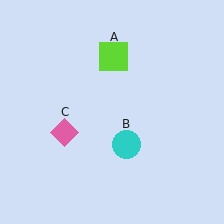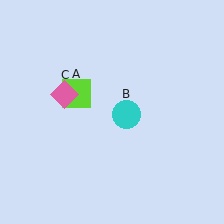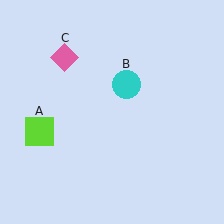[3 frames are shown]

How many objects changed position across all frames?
3 objects changed position: lime square (object A), cyan circle (object B), pink diamond (object C).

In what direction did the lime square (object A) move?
The lime square (object A) moved down and to the left.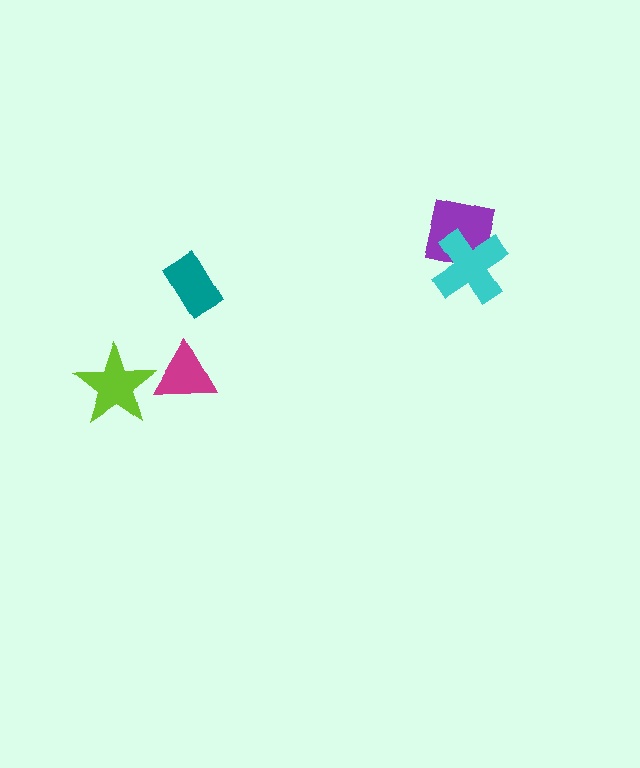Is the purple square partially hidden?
Yes, it is partially covered by another shape.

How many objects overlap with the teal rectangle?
0 objects overlap with the teal rectangle.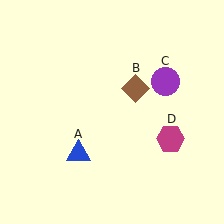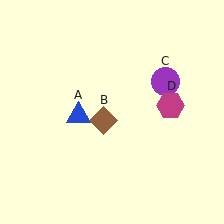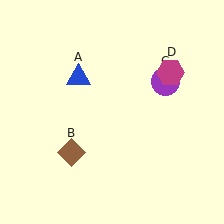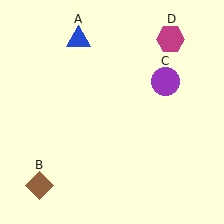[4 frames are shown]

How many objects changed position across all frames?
3 objects changed position: blue triangle (object A), brown diamond (object B), magenta hexagon (object D).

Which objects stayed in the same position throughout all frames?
Purple circle (object C) remained stationary.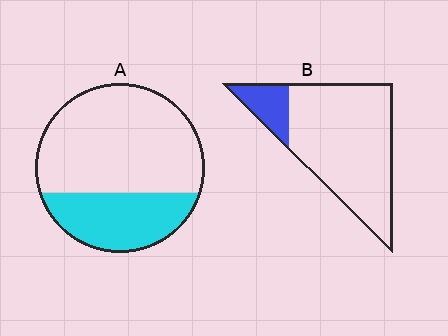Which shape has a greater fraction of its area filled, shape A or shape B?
Shape A.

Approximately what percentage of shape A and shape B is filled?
A is approximately 30% and B is approximately 15%.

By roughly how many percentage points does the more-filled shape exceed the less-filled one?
By roughly 15 percentage points (A over B).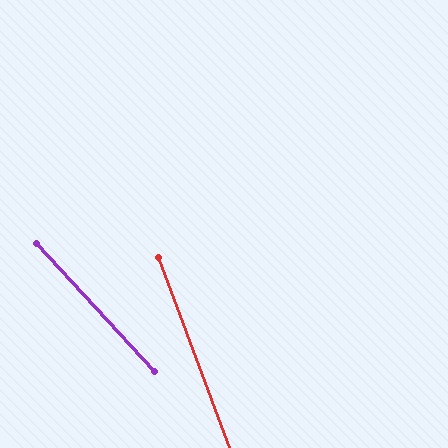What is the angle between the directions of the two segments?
Approximately 22 degrees.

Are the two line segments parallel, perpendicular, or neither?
Neither parallel nor perpendicular — they differ by about 22°.